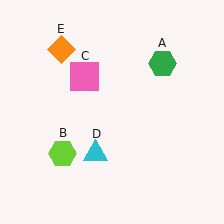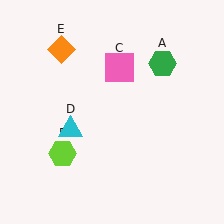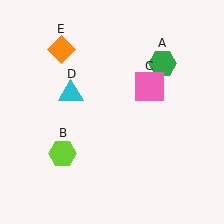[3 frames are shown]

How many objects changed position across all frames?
2 objects changed position: pink square (object C), cyan triangle (object D).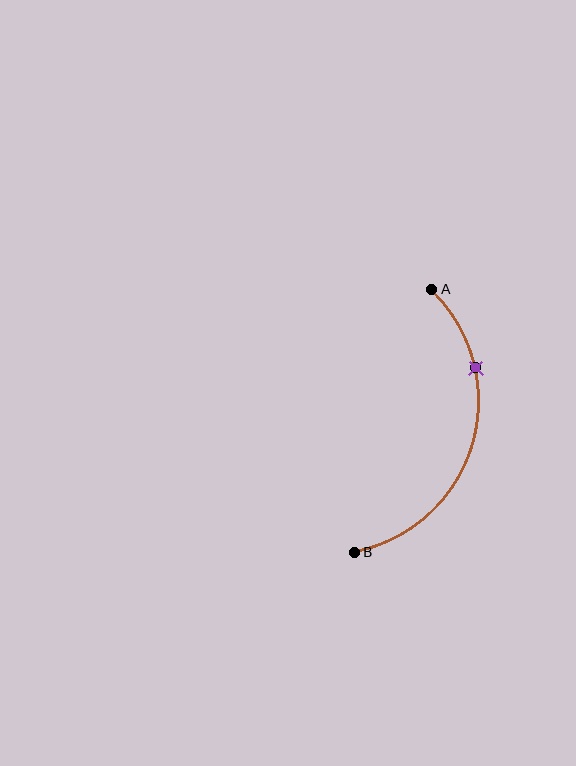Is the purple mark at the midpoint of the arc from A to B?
No. The purple mark lies on the arc but is closer to endpoint A. The arc midpoint would be at the point on the curve equidistant along the arc from both A and B.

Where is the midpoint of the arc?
The arc midpoint is the point on the curve farthest from the straight line joining A and B. It sits to the right of that line.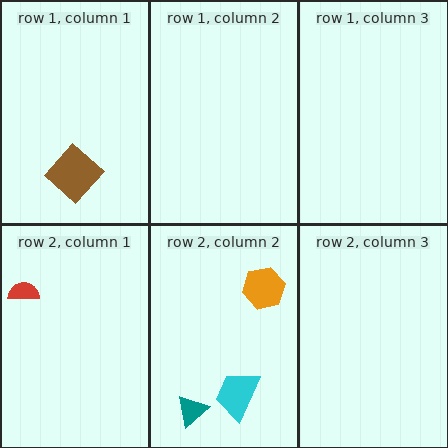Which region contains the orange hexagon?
The row 2, column 2 region.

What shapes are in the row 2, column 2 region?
The teal triangle, the orange hexagon, the cyan trapezoid.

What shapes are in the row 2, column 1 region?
The red semicircle.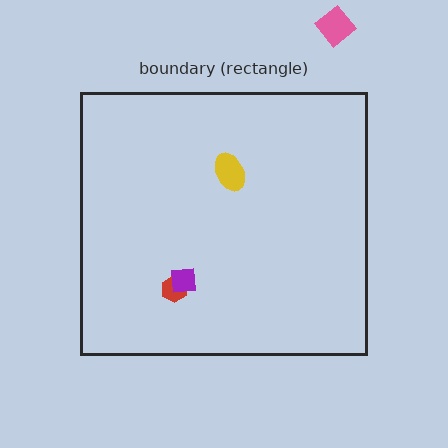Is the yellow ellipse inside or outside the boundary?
Inside.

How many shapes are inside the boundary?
3 inside, 1 outside.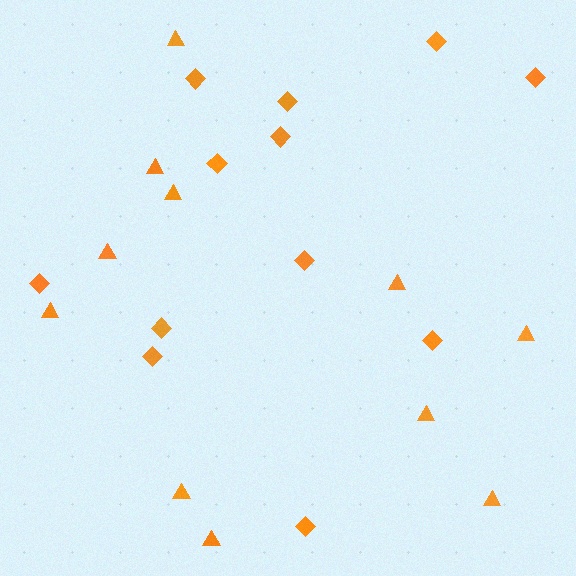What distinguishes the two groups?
There are 2 groups: one group of diamonds (12) and one group of triangles (11).